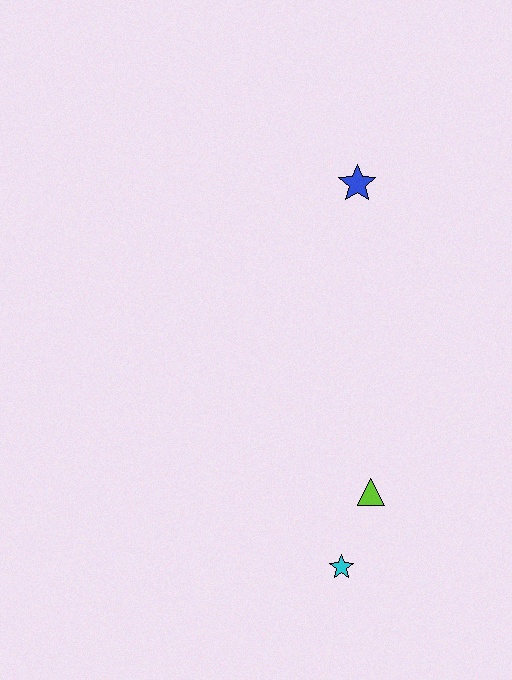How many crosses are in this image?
There are no crosses.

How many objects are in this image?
There are 3 objects.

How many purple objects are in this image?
There are no purple objects.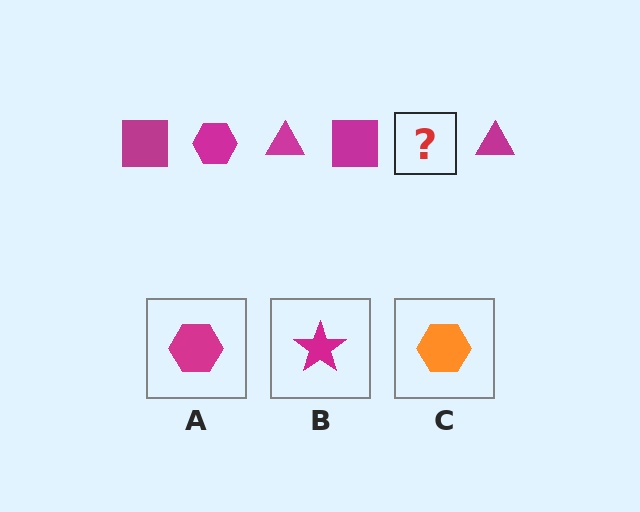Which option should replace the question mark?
Option A.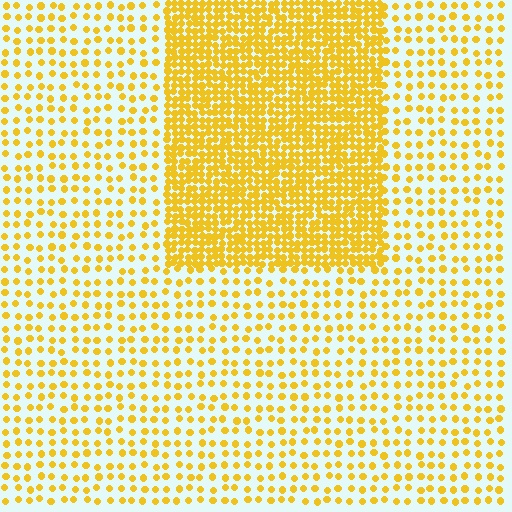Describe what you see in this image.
The image contains small yellow elements arranged at two different densities. A rectangle-shaped region is visible where the elements are more densely packed than the surrounding area.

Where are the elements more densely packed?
The elements are more densely packed inside the rectangle boundary.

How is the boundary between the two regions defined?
The boundary is defined by a change in element density (approximately 2.8x ratio). All elements are the same color, size, and shape.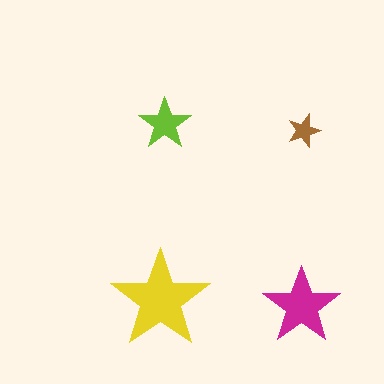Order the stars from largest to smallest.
the yellow one, the magenta one, the lime one, the brown one.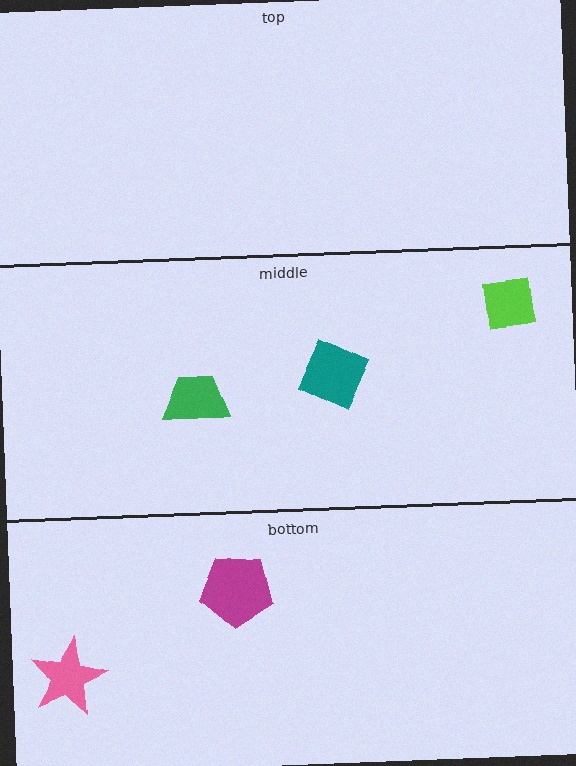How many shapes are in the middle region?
3.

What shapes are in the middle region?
The teal square, the green trapezoid, the lime square.